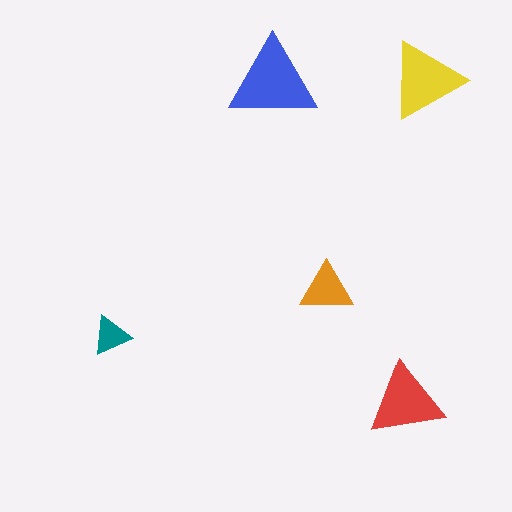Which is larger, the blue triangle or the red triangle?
The blue one.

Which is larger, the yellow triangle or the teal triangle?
The yellow one.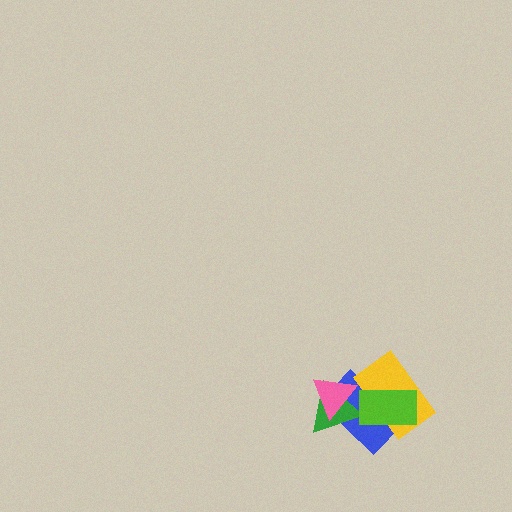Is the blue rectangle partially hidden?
Yes, it is partially covered by another shape.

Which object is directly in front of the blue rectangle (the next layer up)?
The green triangle is directly in front of the blue rectangle.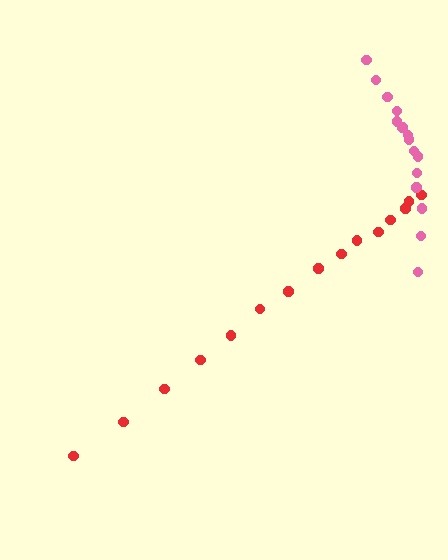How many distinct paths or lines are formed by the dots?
There are 2 distinct paths.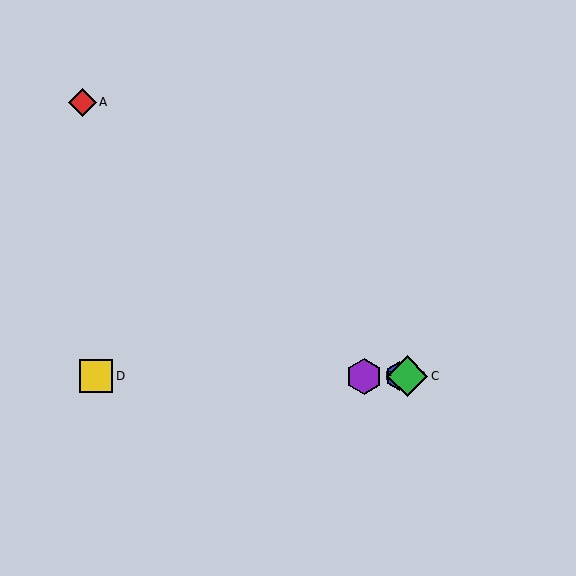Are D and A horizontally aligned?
No, D is at y≈376 and A is at y≈102.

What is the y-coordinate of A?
Object A is at y≈102.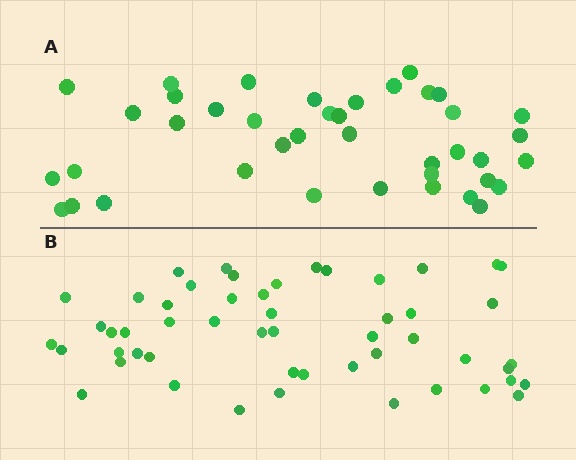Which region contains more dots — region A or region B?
Region B (the bottom region) has more dots.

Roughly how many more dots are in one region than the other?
Region B has roughly 12 or so more dots than region A.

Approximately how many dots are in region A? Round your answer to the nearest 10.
About 40 dots.